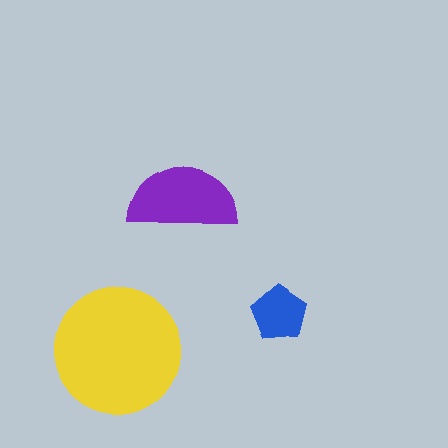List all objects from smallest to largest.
The blue pentagon, the purple semicircle, the yellow circle.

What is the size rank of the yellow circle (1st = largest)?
1st.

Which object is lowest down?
The yellow circle is bottommost.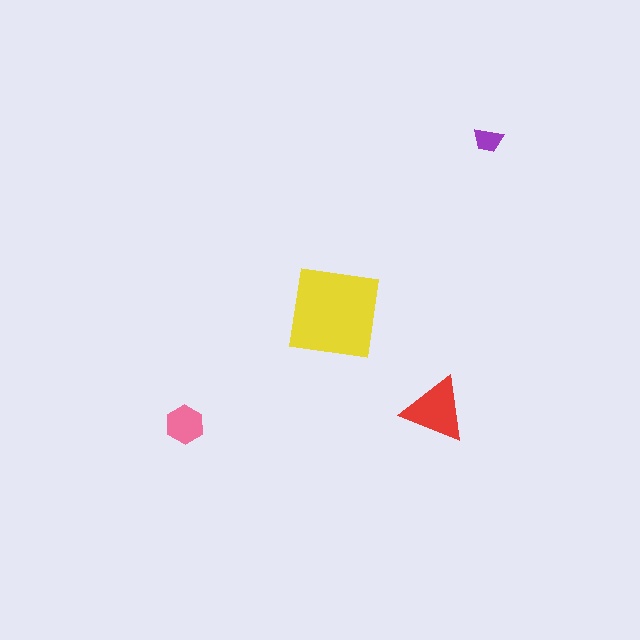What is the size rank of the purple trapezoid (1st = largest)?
4th.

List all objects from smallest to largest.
The purple trapezoid, the pink hexagon, the red triangle, the yellow square.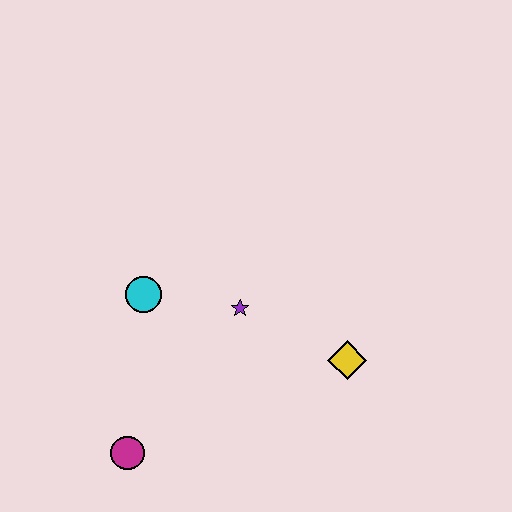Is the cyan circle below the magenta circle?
No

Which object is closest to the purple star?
The cyan circle is closest to the purple star.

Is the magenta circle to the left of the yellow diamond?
Yes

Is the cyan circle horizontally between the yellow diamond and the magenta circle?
Yes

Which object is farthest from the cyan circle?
The yellow diamond is farthest from the cyan circle.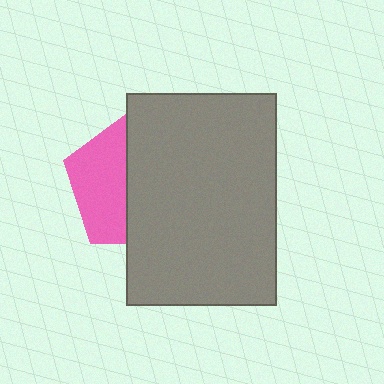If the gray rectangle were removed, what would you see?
You would see the complete pink pentagon.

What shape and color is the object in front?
The object in front is a gray rectangle.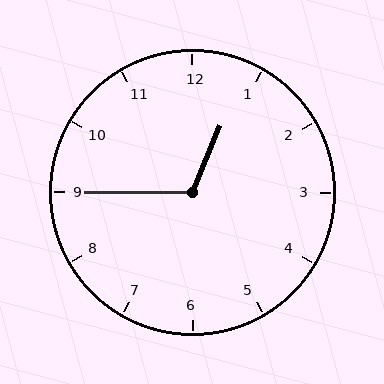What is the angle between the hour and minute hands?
Approximately 112 degrees.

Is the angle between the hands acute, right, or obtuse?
It is obtuse.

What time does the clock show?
12:45.